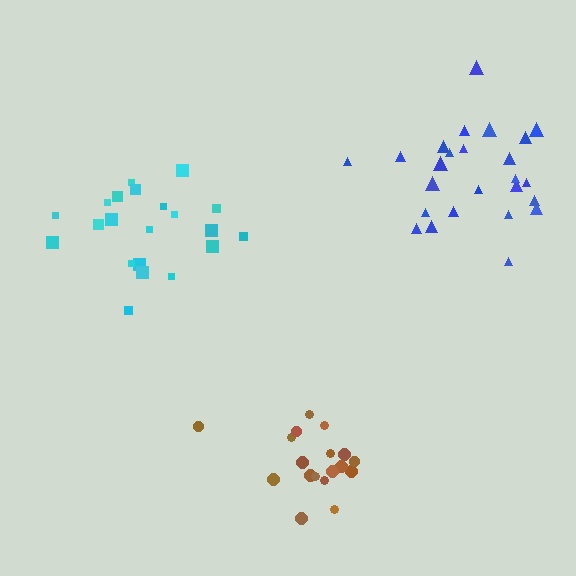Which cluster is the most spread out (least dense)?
Blue.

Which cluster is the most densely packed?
Brown.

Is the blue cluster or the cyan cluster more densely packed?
Cyan.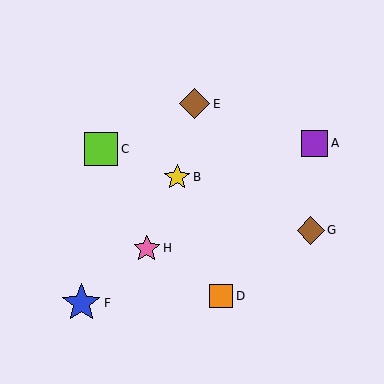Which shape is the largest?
The blue star (labeled F) is the largest.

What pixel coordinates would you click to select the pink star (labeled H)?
Click at (147, 248) to select the pink star H.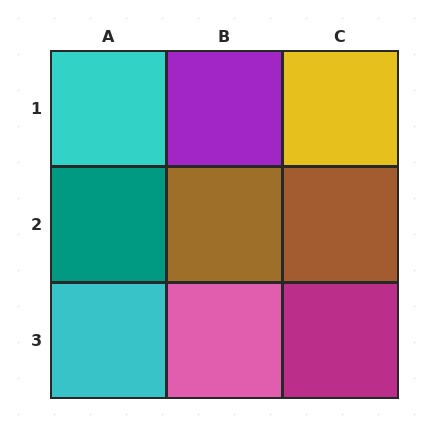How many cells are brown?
2 cells are brown.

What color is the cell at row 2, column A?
Teal.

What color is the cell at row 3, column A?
Cyan.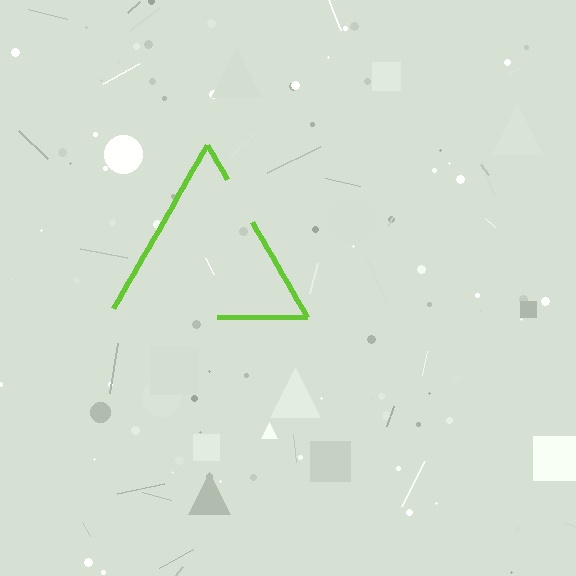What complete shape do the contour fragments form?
The contour fragments form a triangle.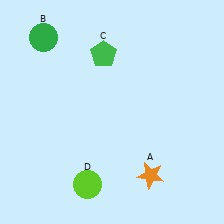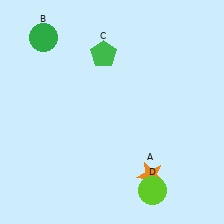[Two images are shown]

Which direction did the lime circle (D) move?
The lime circle (D) moved right.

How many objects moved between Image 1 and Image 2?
1 object moved between the two images.